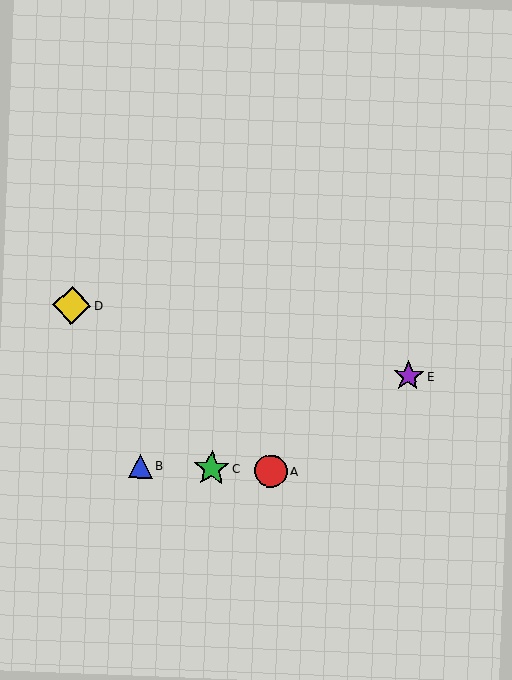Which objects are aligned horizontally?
Objects A, B, C are aligned horizontally.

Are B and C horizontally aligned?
Yes, both are at y≈466.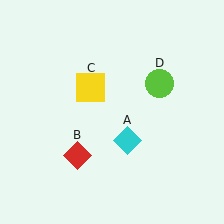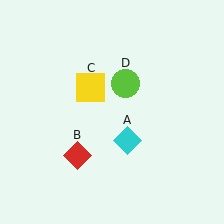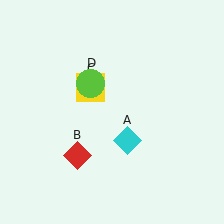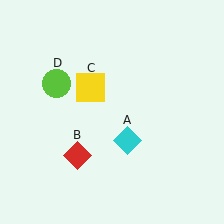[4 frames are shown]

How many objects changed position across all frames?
1 object changed position: lime circle (object D).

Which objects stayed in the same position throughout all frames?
Cyan diamond (object A) and red diamond (object B) and yellow square (object C) remained stationary.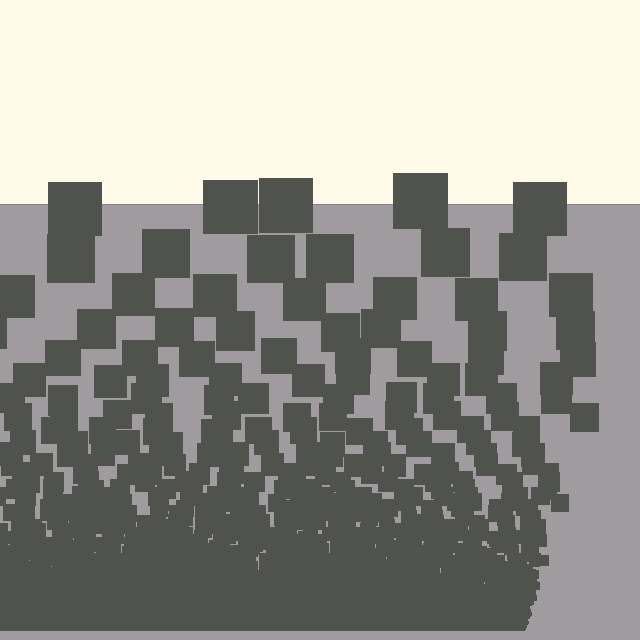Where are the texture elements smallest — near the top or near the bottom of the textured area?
Near the bottom.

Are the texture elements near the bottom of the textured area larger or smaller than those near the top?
Smaller. The gradient is inverted — elements near the bottom are smaller and denser.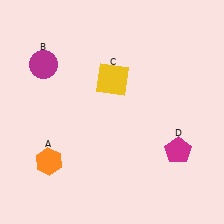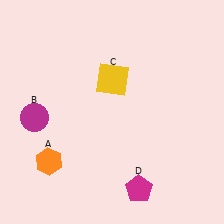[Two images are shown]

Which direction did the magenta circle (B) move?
The magenta circle (B) moved down.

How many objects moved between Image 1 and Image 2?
2 objects moved between the two images.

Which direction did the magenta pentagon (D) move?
The magenta pentagon (D) moved left.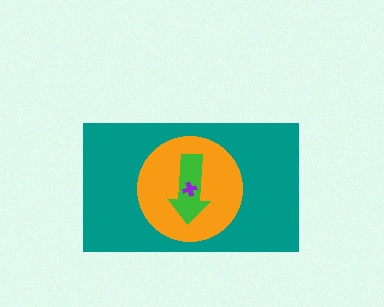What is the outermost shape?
The teal rectangle.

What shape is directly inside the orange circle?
The green arrow.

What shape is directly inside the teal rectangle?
The orange circle.